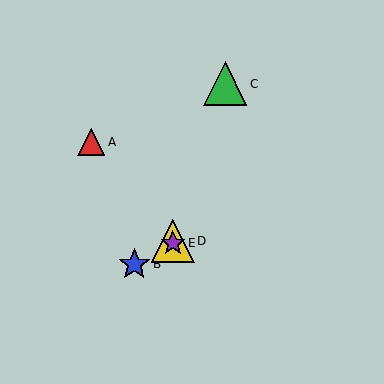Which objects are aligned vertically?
Objects D, E are aligned vertically.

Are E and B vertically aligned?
No, E is at x≈173 and B is at x≈134.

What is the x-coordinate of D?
Object D is at x≈173.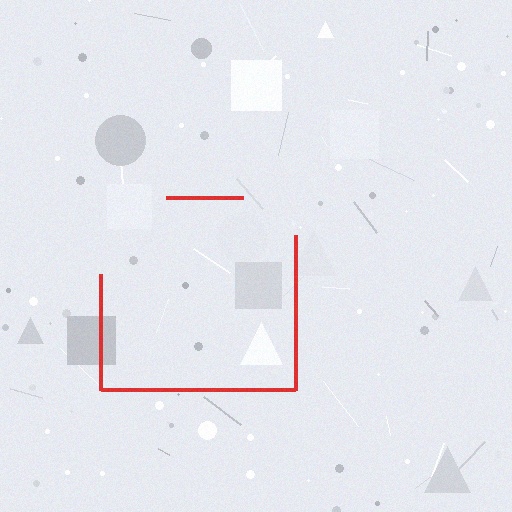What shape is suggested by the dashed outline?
The dashed outline suggests a square.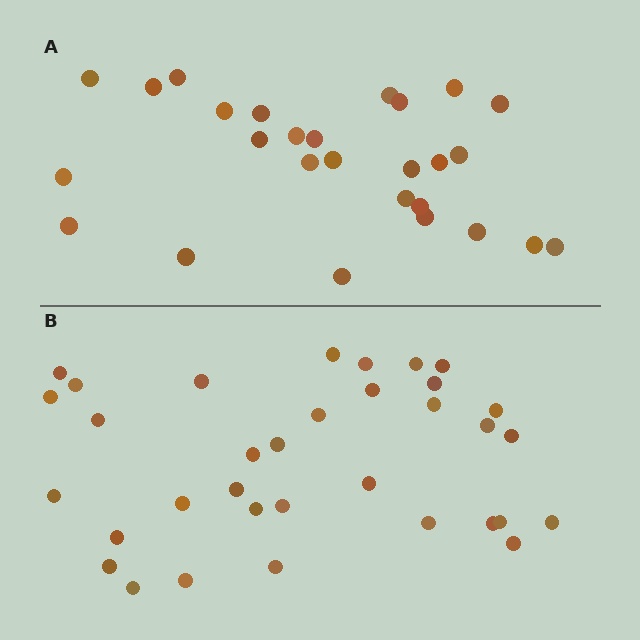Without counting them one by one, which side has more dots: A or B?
Region B (the bottom region) has more dots.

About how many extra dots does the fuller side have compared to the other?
Region B has roughly 8 or so more dots than region A.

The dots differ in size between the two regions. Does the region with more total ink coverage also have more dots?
No. Region A has more total ink coverage because its dots are larger, but region B actually contains more individual dots. Total area can be misleading — the number of items is what matters here.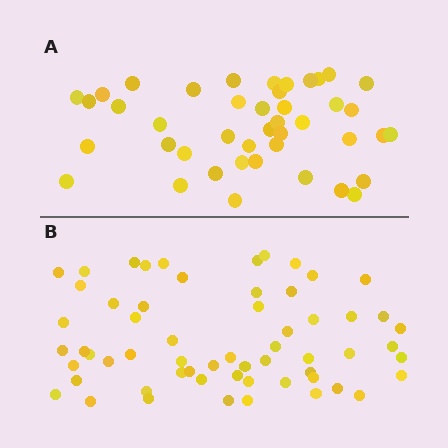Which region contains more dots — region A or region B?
Region B (the bottom region) has more dots.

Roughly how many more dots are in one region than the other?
Region B has approximately 15 more dots than region A.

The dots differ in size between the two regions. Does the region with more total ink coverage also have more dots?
No. Region A has more total ink coverage because its dots are larger, but region B actually contains more individual dots. Total area can be misleading — the number of items is what matters here.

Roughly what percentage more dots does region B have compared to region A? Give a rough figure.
About 40% more.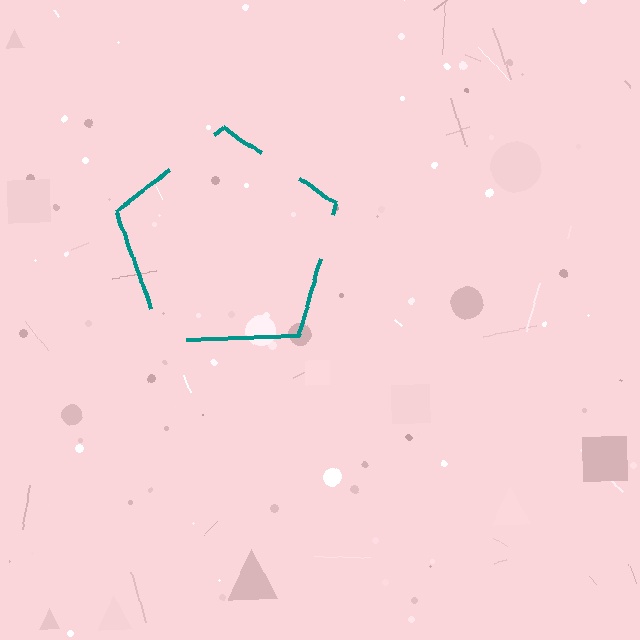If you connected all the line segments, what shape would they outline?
They would outline a pentagon.